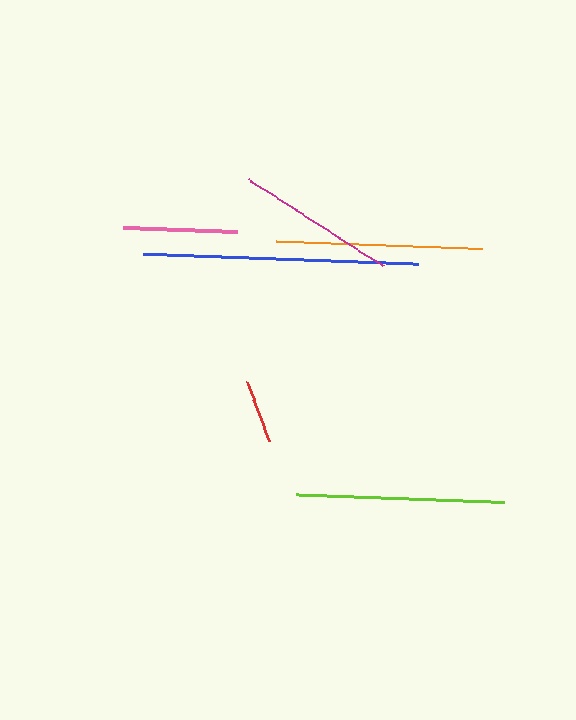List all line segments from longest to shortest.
From longest to shortest: blue, lime, orange, magenta, pink, red.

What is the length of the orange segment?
The orange segment is approximately 205 pixels long.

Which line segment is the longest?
The blue line is the longest at approximately 275 pixels.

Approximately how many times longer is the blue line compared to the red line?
The blue line is approximately 4.3 times the length of the red line.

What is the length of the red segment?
The red segment is approximately 63 pixels long.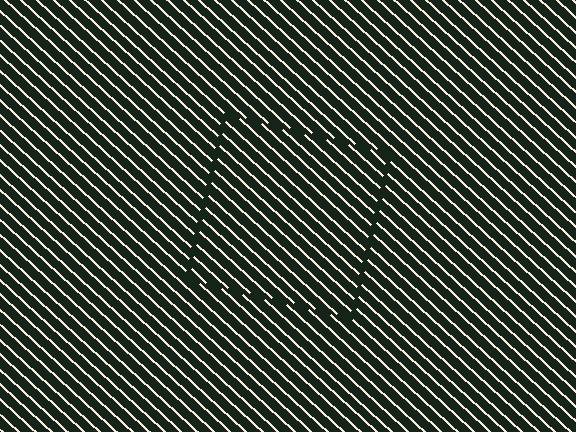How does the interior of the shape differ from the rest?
The interior of the shape contains the same grating, shifted by half a period — the contour is defined by the phase discontinuity where line-ends from the inner and outer gratings abut.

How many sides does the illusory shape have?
4 sides — the line-ends trace a square.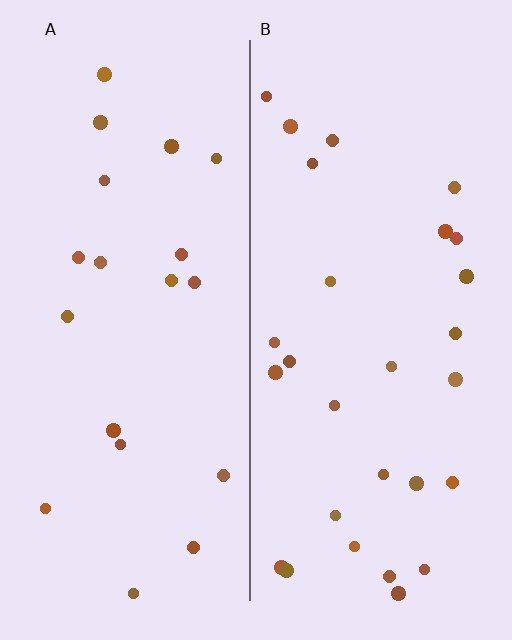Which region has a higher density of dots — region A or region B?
B (the right).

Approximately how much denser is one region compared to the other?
Approximately 1.4× — region B over region A.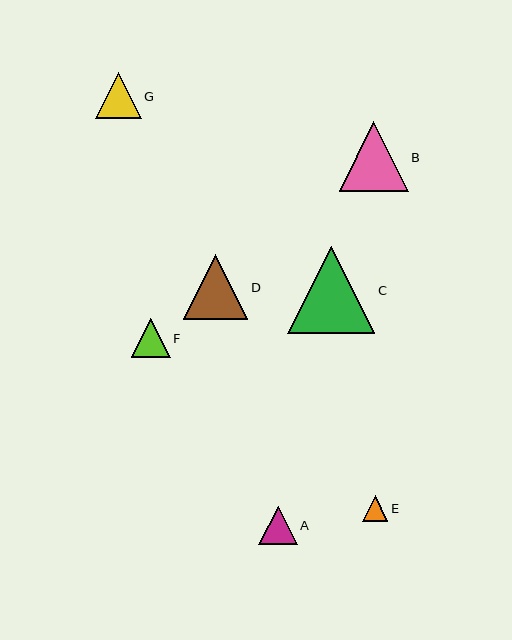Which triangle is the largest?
Triangle C is the largest with a size of approximately 87 pixels.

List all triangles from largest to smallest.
From largest to smallest: C, B, D, G, F, A, E.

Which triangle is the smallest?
Triangle E is the smallest with a size of approximately 26 pixels.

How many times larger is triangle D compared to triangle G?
Triangle D is approximately 1.4 times the size of triangle G.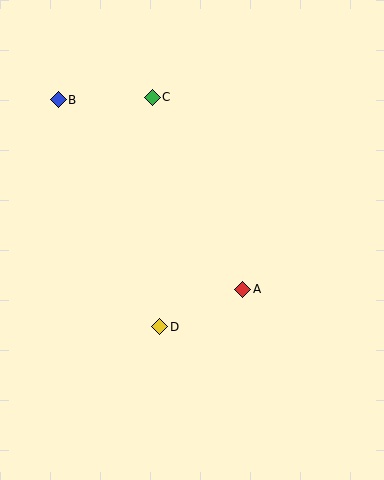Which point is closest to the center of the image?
Point A at (243, 289) is closest to the center.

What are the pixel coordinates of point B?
Point B is at (58, 100).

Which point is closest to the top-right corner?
Point C is closest to the top-right corner.